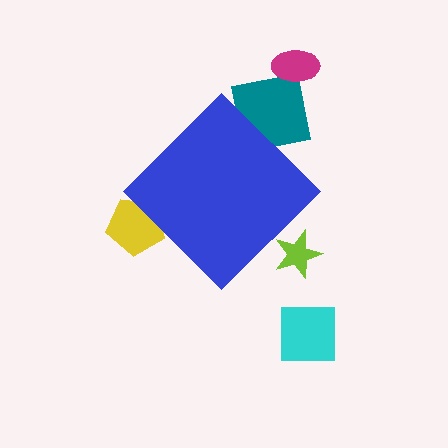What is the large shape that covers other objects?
A blue diamond.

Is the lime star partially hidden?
Yes, the lime star is partially hidden behind the blue diamond.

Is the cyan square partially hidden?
No, the cyan square is fully visible.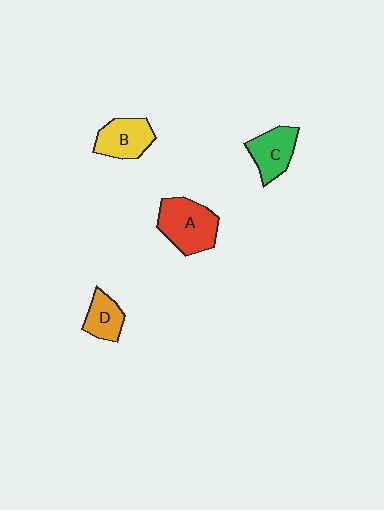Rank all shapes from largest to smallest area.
From largest to smallest: A (red), B (yellow), C (green), D (orange).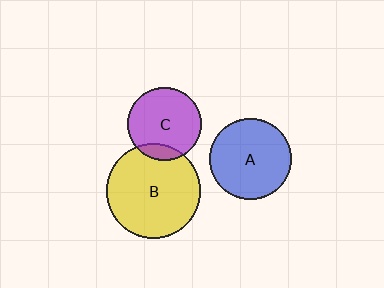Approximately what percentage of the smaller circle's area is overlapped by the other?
Approximately 10%.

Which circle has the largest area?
Circle B (yellow).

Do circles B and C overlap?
Yes.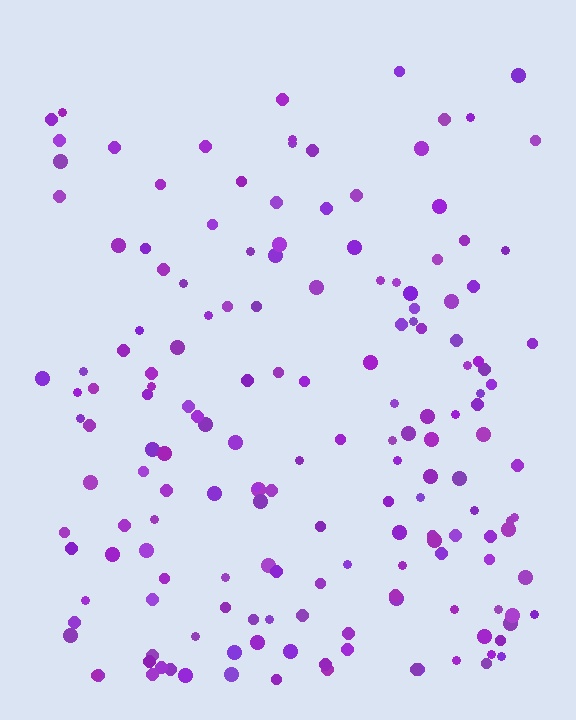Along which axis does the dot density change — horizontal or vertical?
Vertical.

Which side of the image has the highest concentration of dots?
The bottom.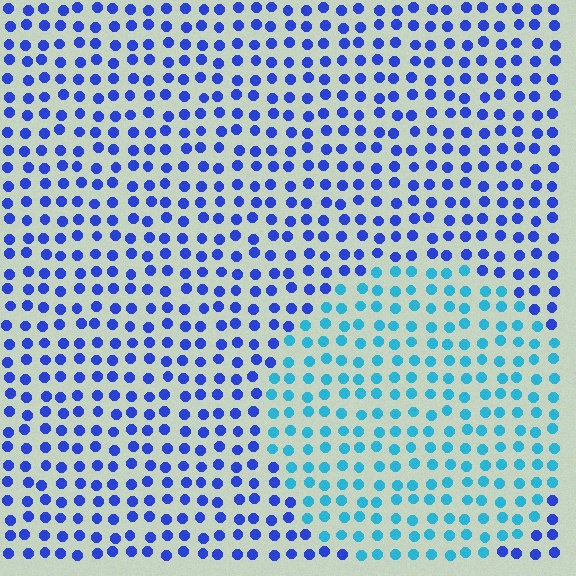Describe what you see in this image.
The image is filled with small blue elements in a uniform arrangement. A circle-shaped region is visible where the elements are tinted to a slightly different hue, forming a subtle color boundary.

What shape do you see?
I see a circle.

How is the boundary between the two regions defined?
The boundary is defined purely by a slight shift in hue (about 41 degrees). Spacing, size, and orientation are identical on both sides.